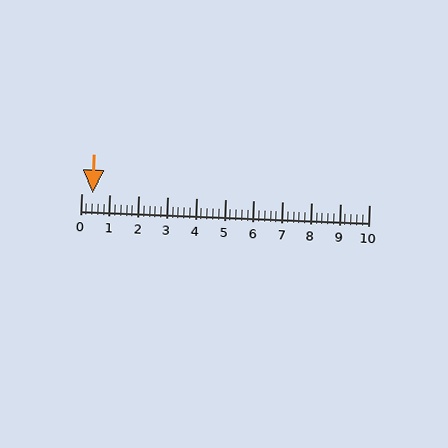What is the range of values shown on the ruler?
The ruler shows values from 0 to 10.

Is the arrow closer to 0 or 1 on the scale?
The arrow is closer to 0.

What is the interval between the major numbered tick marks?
The major tick marks are spaced 1 units apart.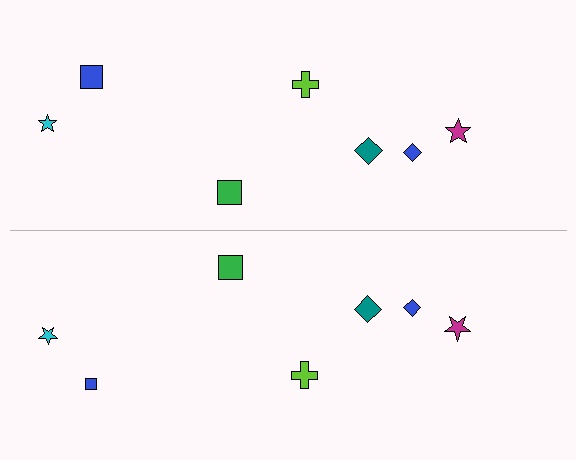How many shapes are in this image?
There are 14 shapes in this image.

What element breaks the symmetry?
The blue square on the bottom side has a different size than its mirror counterpart.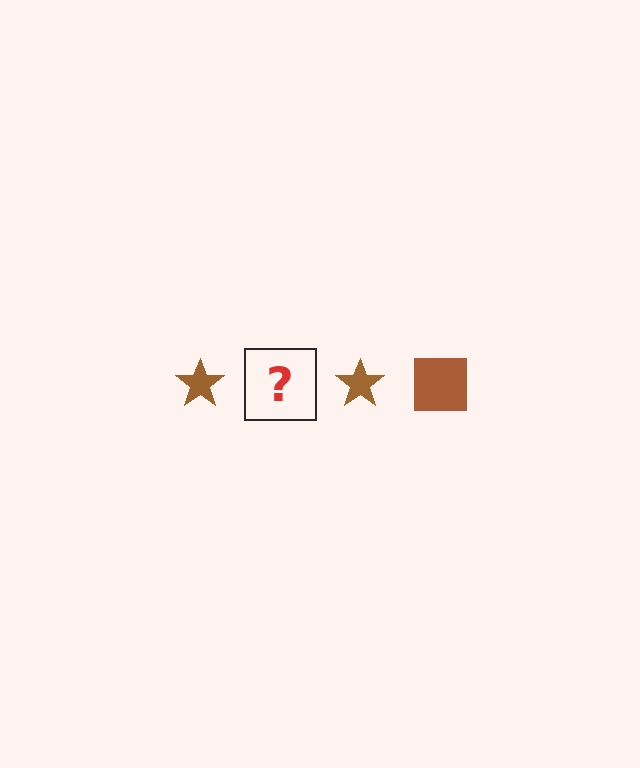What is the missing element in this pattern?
The missing element is a brown square.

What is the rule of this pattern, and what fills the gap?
The rule is that the pattern cycles through star, square shapes in brown. The gap should be filled with a brown square.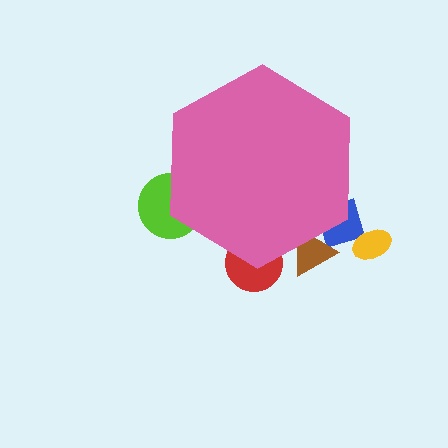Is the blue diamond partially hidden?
Yes, the blue diamond is partially hidden behind the pink hexagon.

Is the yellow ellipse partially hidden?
No, the yellow ellipse is fully visible.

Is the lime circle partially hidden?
Yes, the lime circle is partially hidden behind the pink hexagon.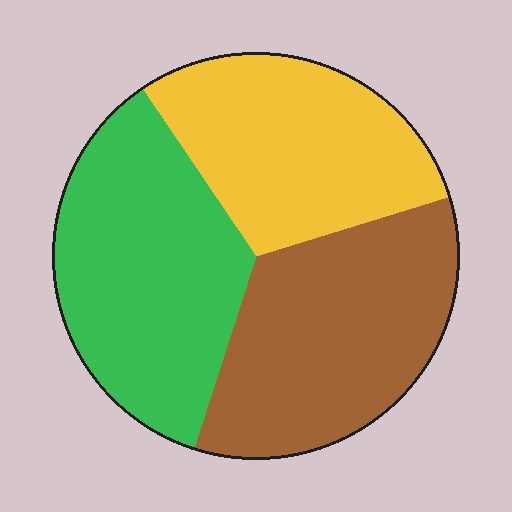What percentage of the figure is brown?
Brown takes up about one third (1/3) of the figure.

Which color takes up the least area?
Yellow, at roughly 30%.